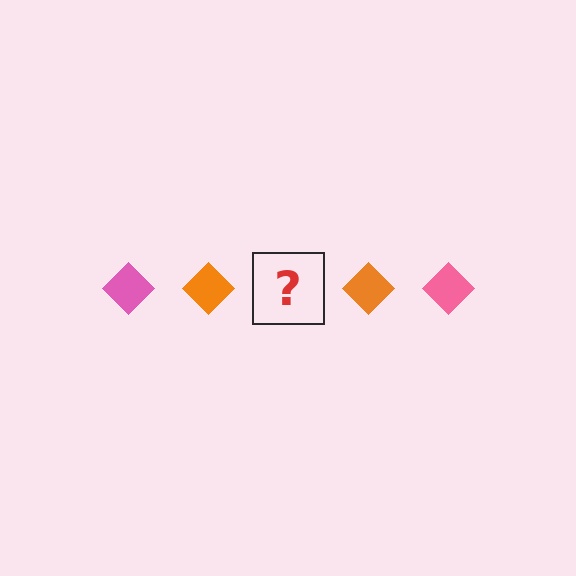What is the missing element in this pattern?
The missing element is a pink diamond.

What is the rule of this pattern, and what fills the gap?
The rule is that the pattern cycles through pink, orange diamonds. The gap should be filled with a pink diamond.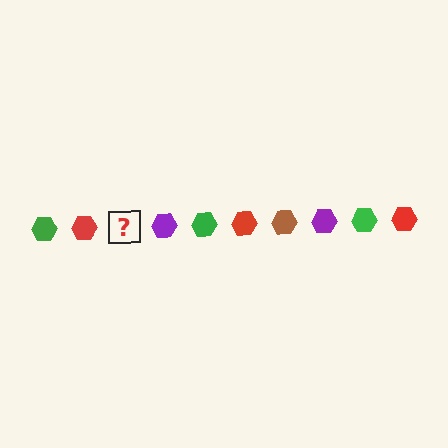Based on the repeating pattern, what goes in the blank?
The blank should be a brown hexagon.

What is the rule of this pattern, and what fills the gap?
The rule is that the pattern cycles through green, red, brown, purple hexagons. The gap should be filled with a brown hexagon.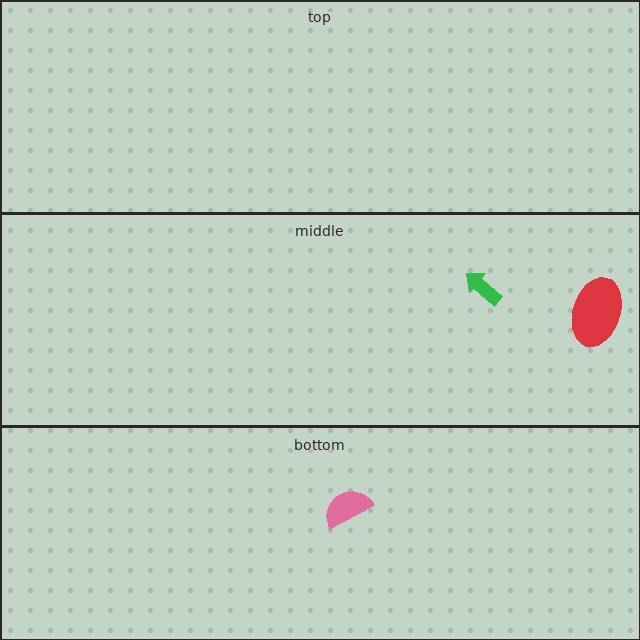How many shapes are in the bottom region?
1.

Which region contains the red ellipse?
The middle region.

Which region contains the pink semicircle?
The bottom region.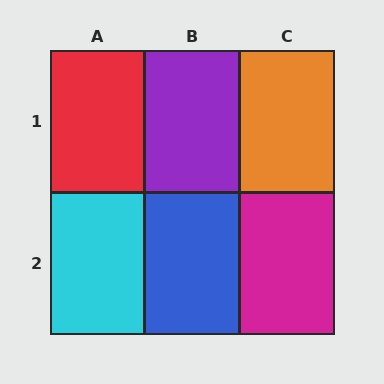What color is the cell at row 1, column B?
Purple.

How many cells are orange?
1 cell is orange.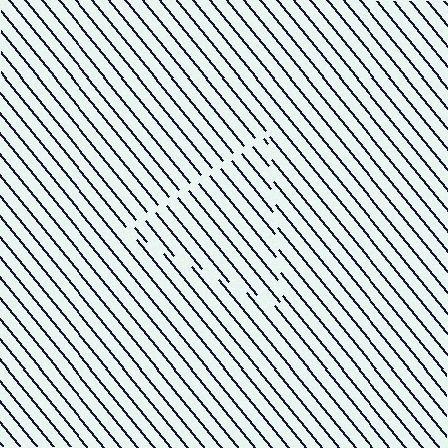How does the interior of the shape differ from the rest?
The interior of the shape contains the same grating, shifted by half a period — the contour is defined by the phase discontinuity where line-ends from the inner and outer gratings abut.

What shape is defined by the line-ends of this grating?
An illusory triangle. The interior of the shape contains the same grating, shifted by half a period — the contour is defined by the phase discontinuity where line-ends from the inner and outer gratings abut.